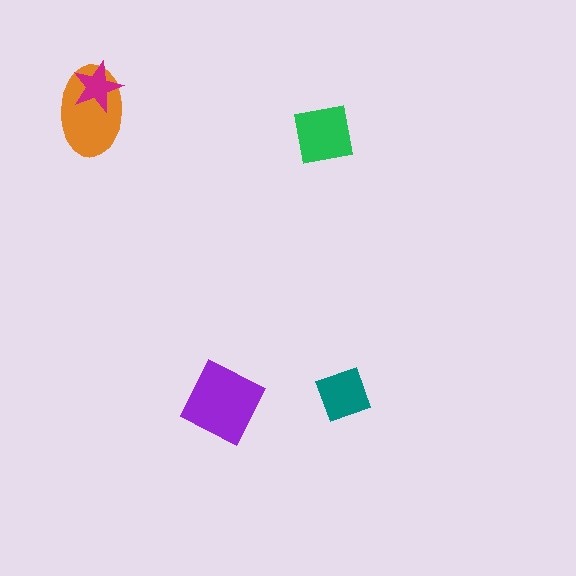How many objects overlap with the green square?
0 objects overlap with the green square.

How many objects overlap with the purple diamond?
0 objects overlap with the purple diamond.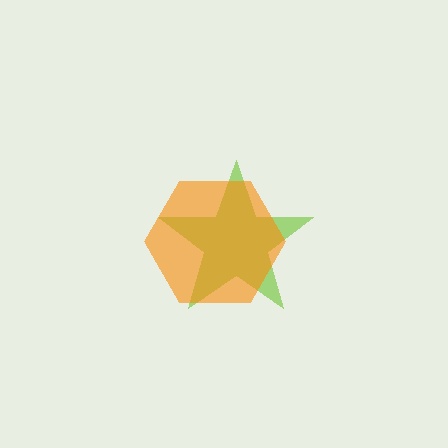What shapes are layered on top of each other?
The layered shapes are: a lime star, an orange hexagon.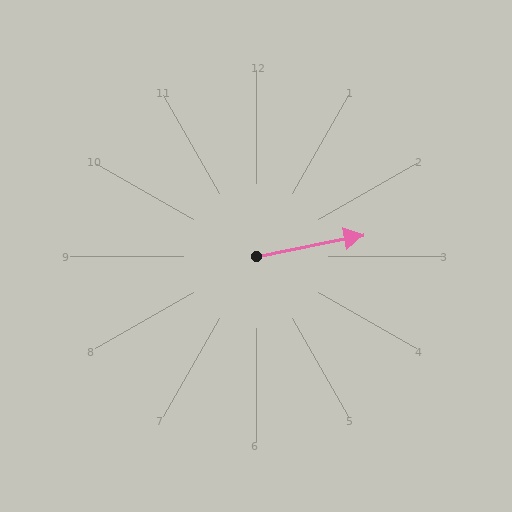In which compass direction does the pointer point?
East.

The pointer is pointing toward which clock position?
Roughly 3 o'clock.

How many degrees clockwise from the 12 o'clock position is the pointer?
Approximately 79 degrees.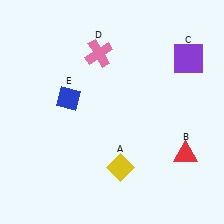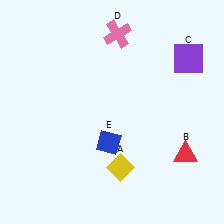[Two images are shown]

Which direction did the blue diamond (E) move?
The blue diamond (E) moved down.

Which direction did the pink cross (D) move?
The pink cross (D) moved up.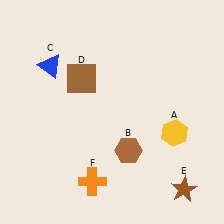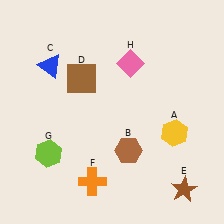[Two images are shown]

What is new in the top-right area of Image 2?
A pink diamond (H) was added in the top-right area of Image 2.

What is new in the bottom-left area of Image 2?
A lime hexagon (G) was added in the bottom-left area of Image 2.